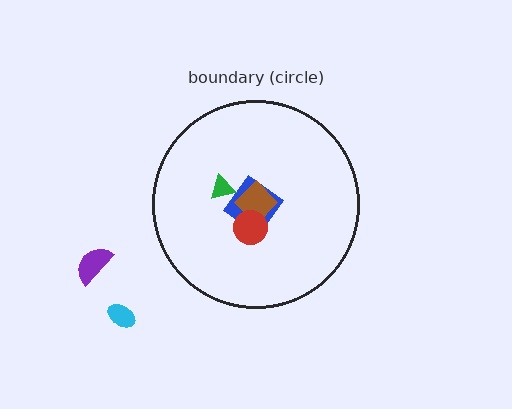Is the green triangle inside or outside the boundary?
Inside.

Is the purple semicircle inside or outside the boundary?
Outside.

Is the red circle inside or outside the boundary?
Inside.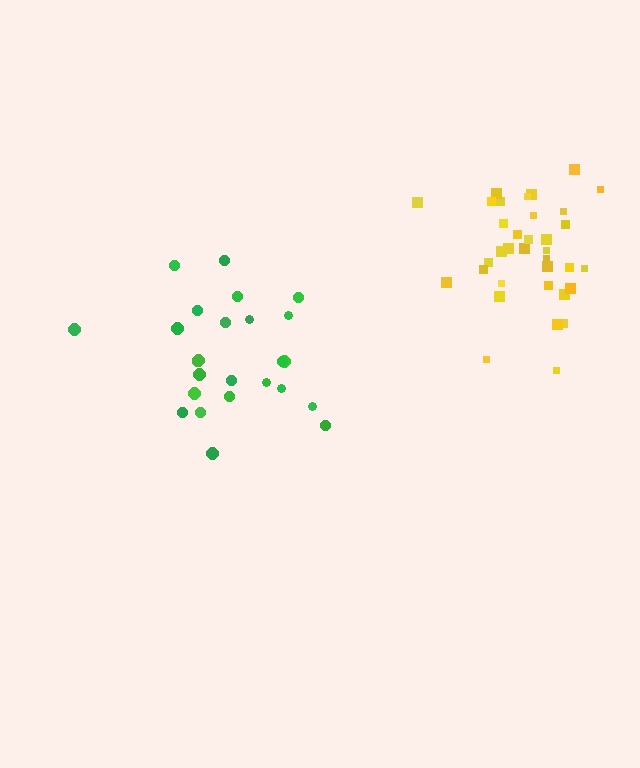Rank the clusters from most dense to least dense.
yellow, green.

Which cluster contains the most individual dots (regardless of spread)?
Yellow (35).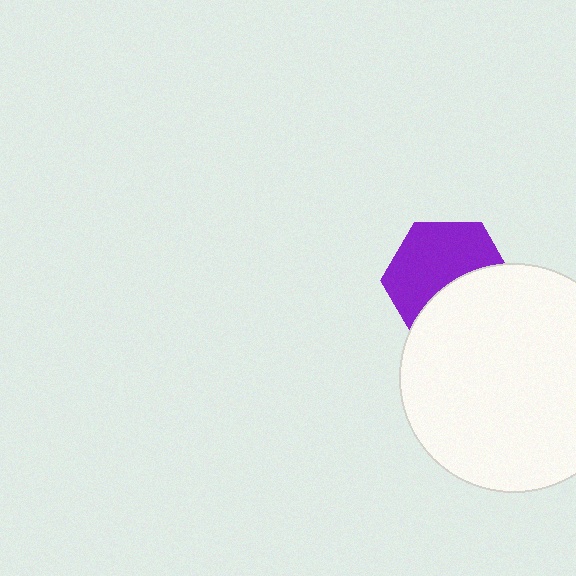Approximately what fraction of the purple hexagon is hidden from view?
Roughly 42% of the purple hexagon is hidden behind the white circle.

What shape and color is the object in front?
The object in front is a white circle.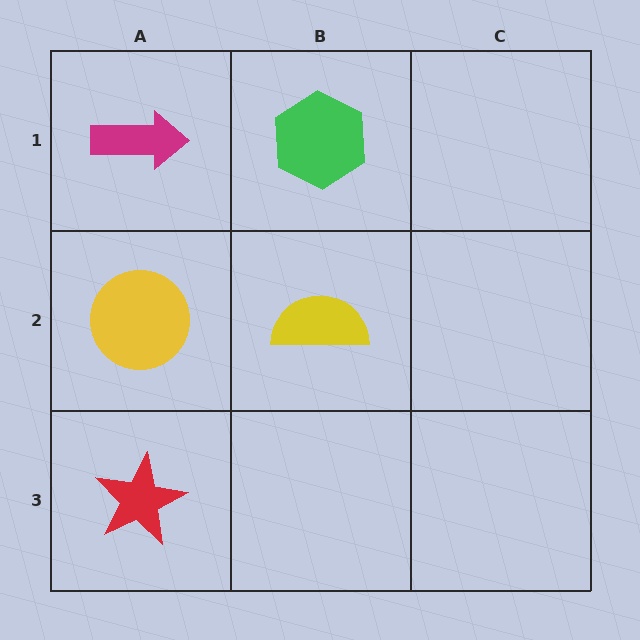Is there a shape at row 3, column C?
No, that cell is empty.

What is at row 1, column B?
A green hexagon.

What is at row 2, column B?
A yellow semicircle.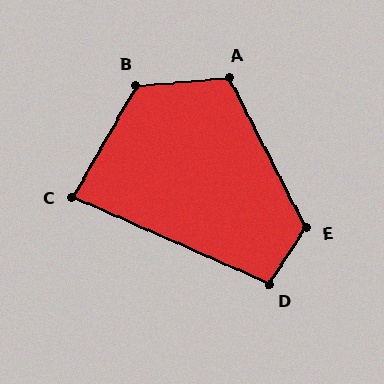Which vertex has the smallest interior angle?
C, at approximately 84 degrees.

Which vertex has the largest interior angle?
B, at approximately 125 degrees.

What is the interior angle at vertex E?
Approximately 119 degrees (obtuse).